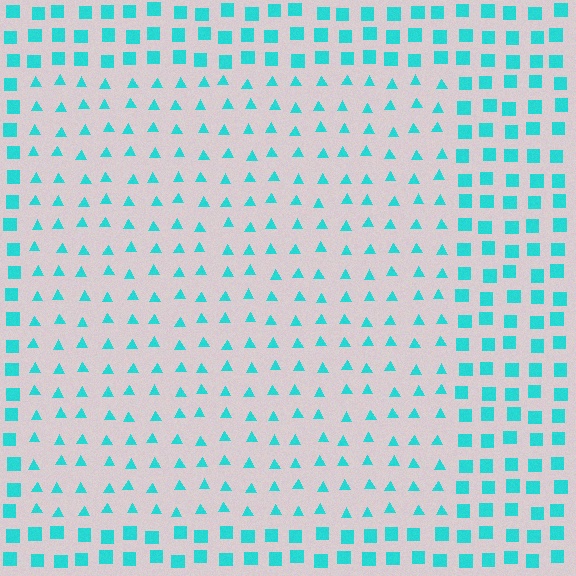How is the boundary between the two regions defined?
The boundary is defined by a change in element shape: triangles inside vs. squares outside. All elements share the same color and spacing.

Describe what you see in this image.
The image is filled with small cyan elements arranged in a uniform grid. A rectangle-shaped region contains triangles, while the surrounding area contains squares. The boundary is defined purely by the change in element shape.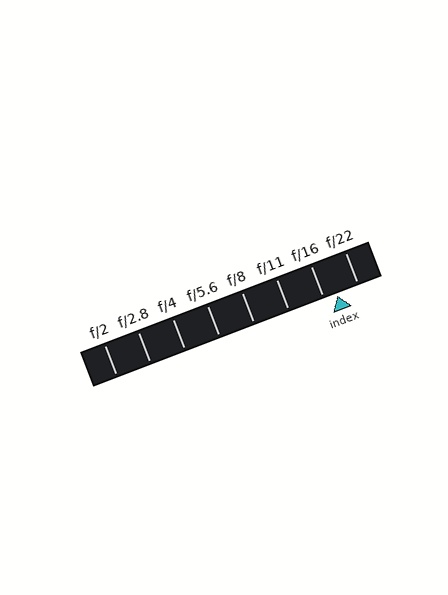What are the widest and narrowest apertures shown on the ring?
The widest aperture shown is f/2 and the narrowest is f/22.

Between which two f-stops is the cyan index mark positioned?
The index mark is between f/16 and f/22.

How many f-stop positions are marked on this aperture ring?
There are 8 f-stop positions marked.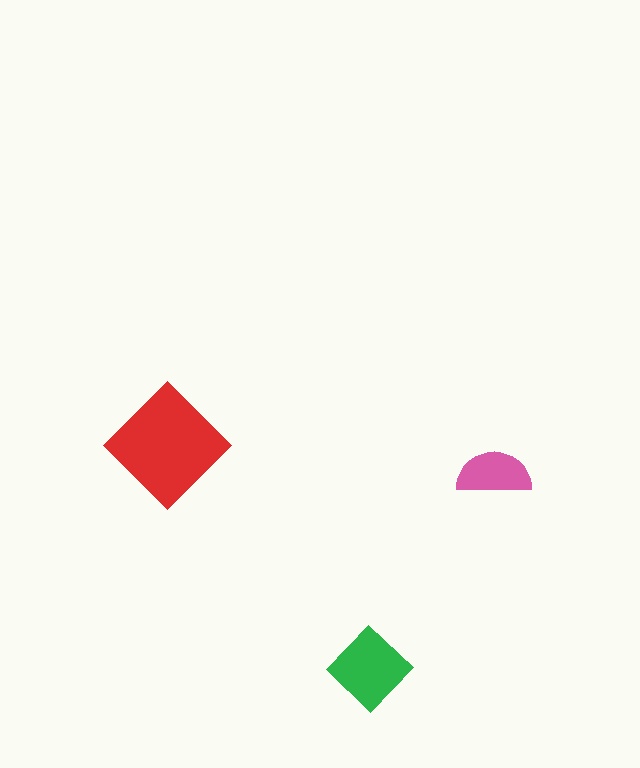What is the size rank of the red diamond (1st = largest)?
1st.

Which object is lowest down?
The green diamond is bottommost.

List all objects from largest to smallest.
The red diamond, the green diamond, the pink semicircle.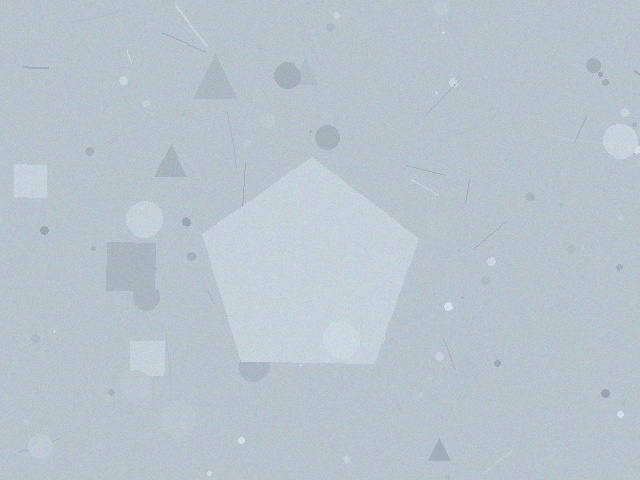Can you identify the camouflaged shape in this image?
The camouflaged shape is a pentagon.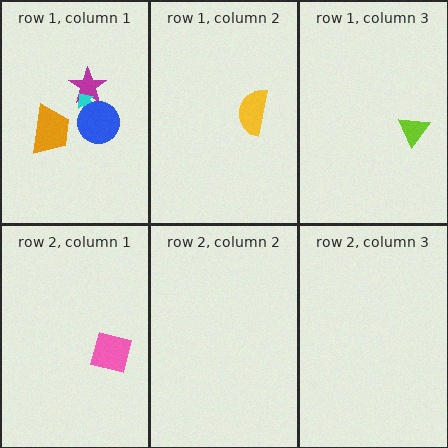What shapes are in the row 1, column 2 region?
The yellow semicircle.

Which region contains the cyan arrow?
The row 1, column 1 region.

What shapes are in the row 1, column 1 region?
The orange trapezoid, the magenta star, the cyan arrow, the blue circle.